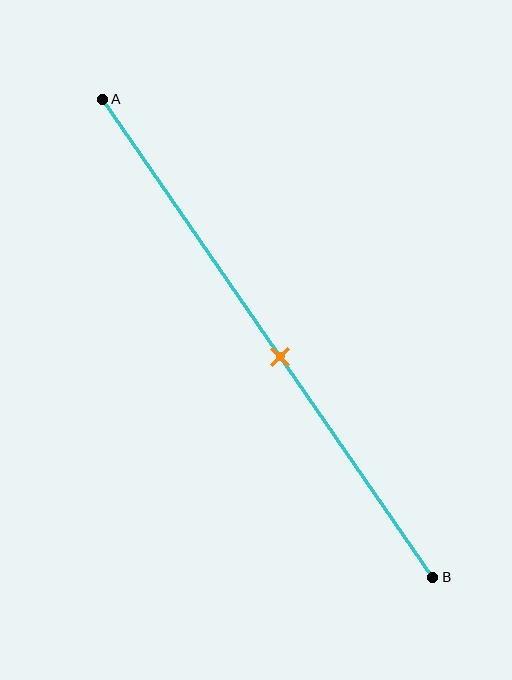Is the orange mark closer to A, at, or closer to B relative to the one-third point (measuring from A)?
The orange mark is closer to point B than the one-third point of segment AB.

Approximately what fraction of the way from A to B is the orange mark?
The orange mark is approximately 55% of the way from A to B.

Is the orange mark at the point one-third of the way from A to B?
No, the mark is at about 55% from A, not at the 33% one-third point.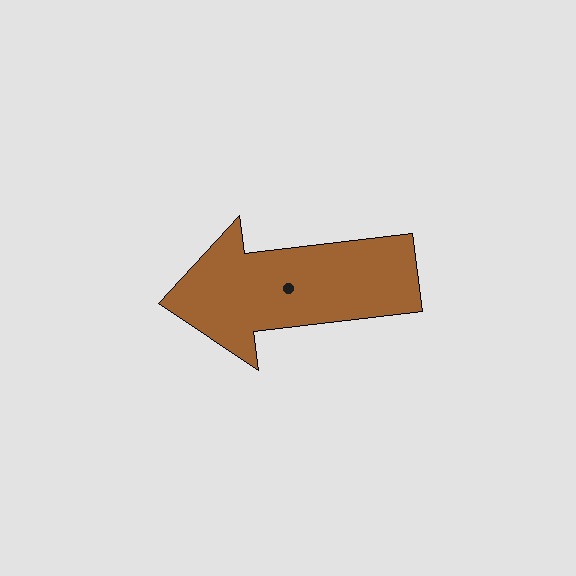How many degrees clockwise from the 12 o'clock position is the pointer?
Approximately 263 degrees.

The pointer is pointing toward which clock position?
Roughly 9 o'clock.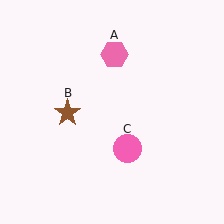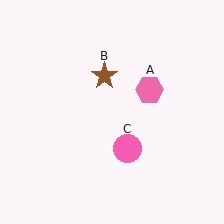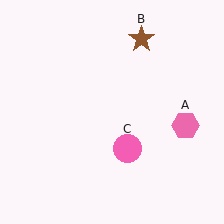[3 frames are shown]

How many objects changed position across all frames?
2 objects changed position: pink hexagon (object A), brown star (object B).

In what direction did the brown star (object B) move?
The brown star (object B) moved up and to the right.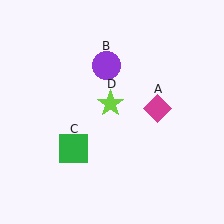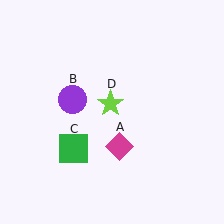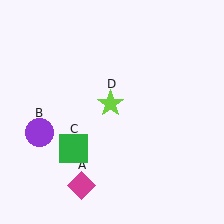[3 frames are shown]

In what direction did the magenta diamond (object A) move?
The magenta diamond (object A) moved down and to the left.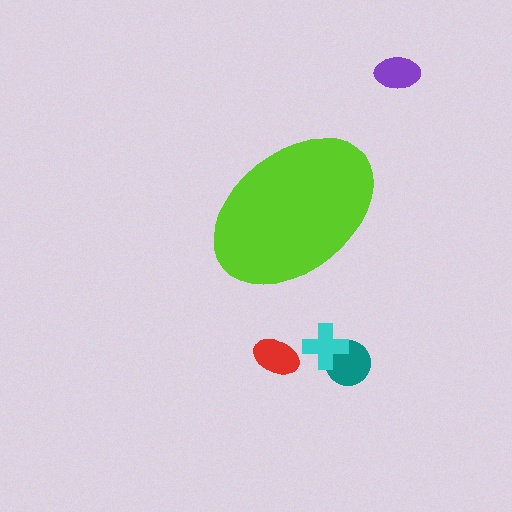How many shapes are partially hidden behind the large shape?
0 shapes are partially hidden.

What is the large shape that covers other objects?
A lime ellipse.